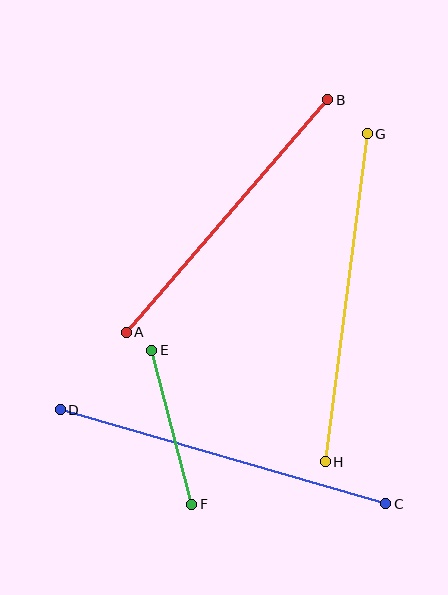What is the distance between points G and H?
The distance is approximately 331 pixels.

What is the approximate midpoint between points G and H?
The midpoint is at approximately (346, 298) pixels.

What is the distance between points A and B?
The distance is approximately 308 pixels.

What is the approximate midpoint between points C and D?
The midpoint is at approximately (223, 457) pixels.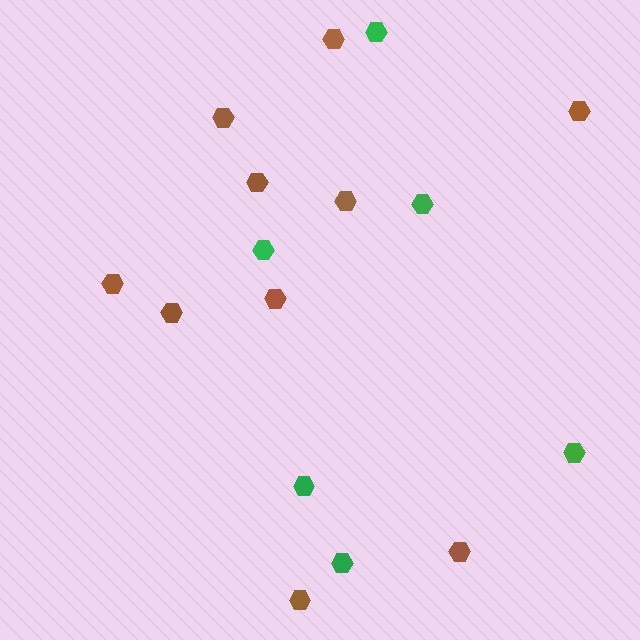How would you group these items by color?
There are 2 groups: one group of green hexagons (6) and one group of brown hexagons (10).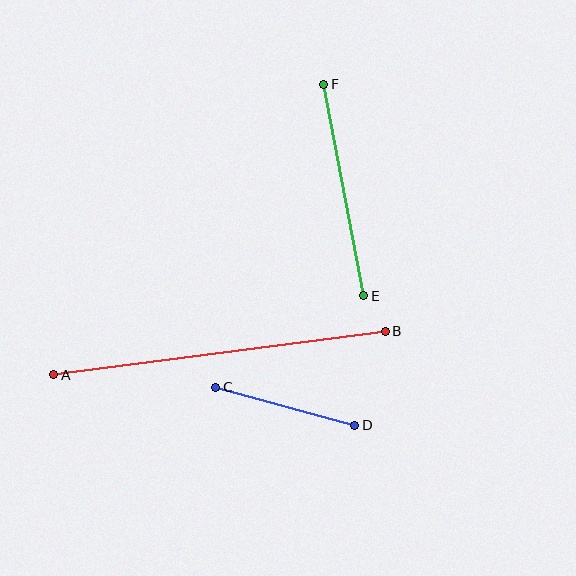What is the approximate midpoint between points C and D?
The midpoint is at approximately (285, 406) pixels.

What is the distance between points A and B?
The distance is approximately 335 pixels.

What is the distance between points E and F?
The distance is approximately 215 pixels.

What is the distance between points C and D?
The distance is approximately 144 pixels.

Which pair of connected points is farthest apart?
Points A and B are farthest apart.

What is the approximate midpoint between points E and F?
The midpoint is at approximately (344, 190) pixels.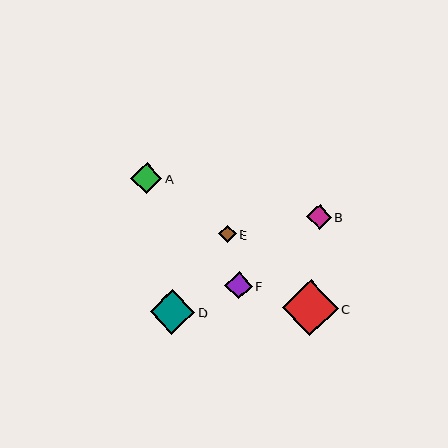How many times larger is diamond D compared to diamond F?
Diamond D is approximately 1.6 times the size of diamond F.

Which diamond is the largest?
Diamond C is the largest with a size of approximately 56 pixels.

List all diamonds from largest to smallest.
From largest to smallest: C, D, A, F, B, E.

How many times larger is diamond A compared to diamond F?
Diamond A is approximately 1.1 times the size of diamond F.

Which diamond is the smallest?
Diamond E is the smallest with a size of approximately 17 pixels.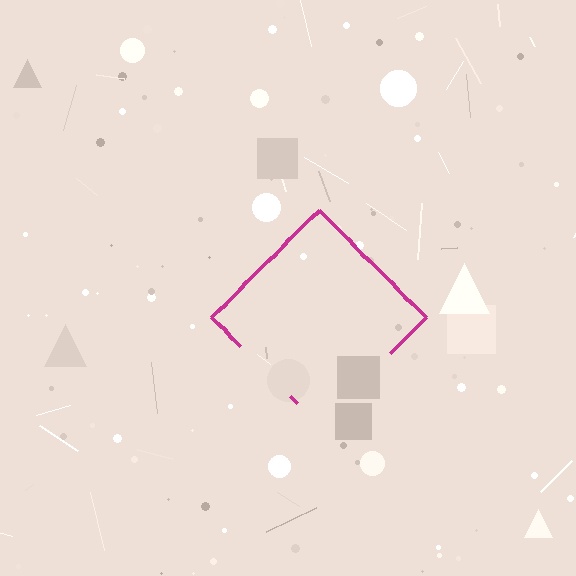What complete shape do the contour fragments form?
The contour fragments form a diamond.